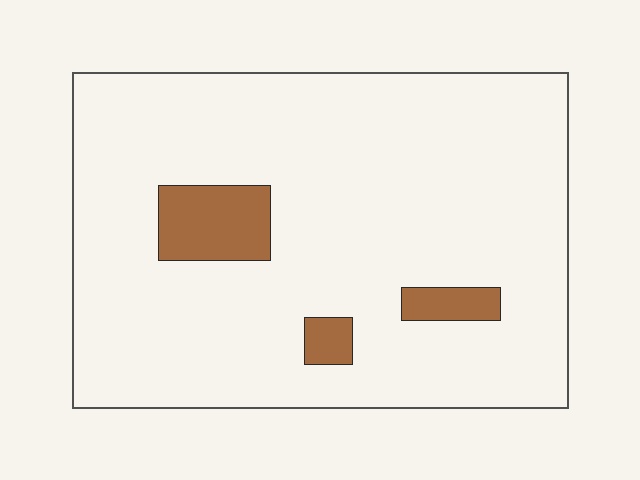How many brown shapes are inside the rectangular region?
3.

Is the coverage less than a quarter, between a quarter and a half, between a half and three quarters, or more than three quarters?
Less than a quarter.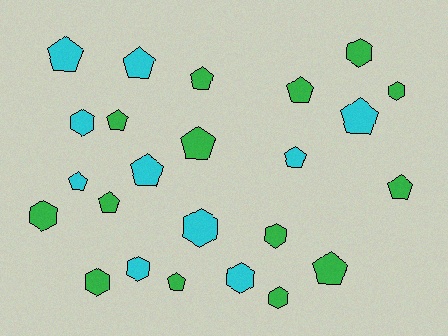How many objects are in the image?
There are 24 objects.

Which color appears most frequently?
Green, with 14 objects.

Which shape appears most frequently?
Pentagon, with 14 objects.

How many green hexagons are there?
There are 6 green hexagons.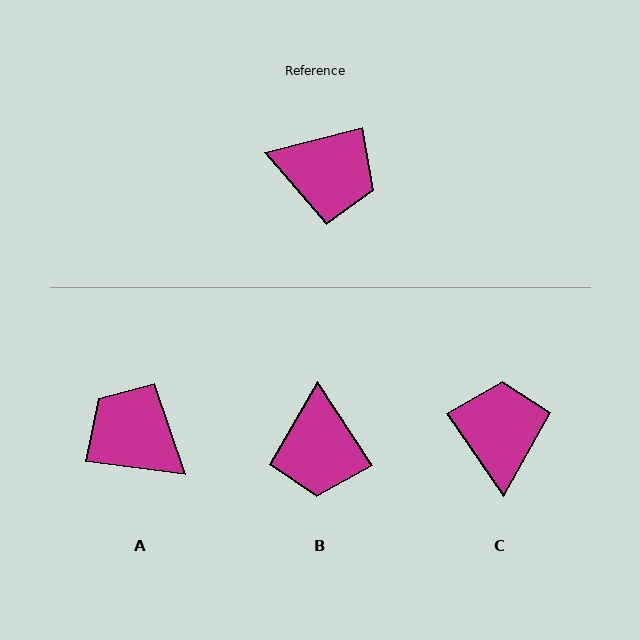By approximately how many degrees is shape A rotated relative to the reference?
Approximately 159 degrees counter-clockwise.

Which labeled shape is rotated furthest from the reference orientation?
A, about 159 degrees away.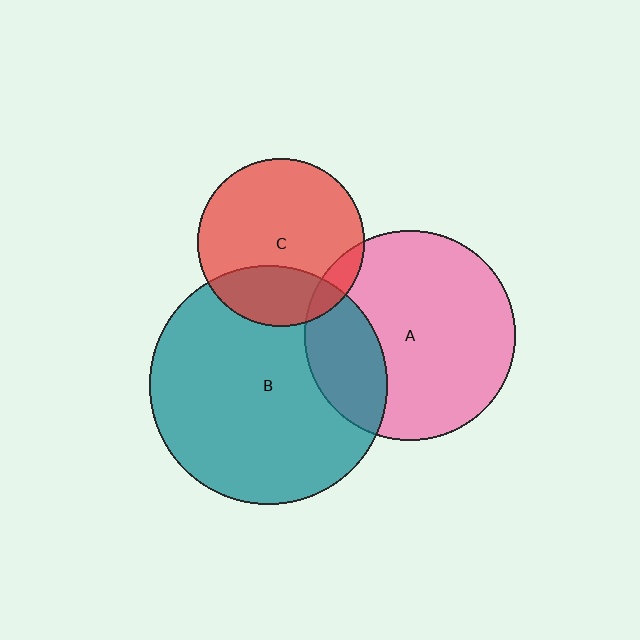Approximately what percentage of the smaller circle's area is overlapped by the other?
Approximately 25%.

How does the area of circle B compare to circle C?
Approximately 2.0 times.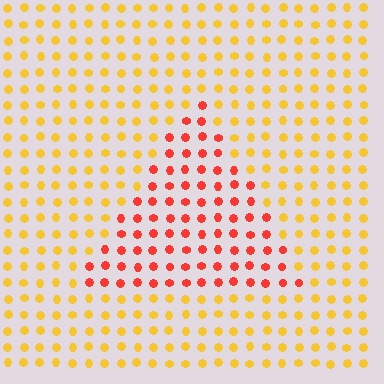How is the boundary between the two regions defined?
The boundary is defined purely by a slight shift in hue (about 44 degrees). Spacing, size, and orientation are identical on both sides.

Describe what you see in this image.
The image is filled with small yellow elements in a uniform arrangement. A triangle-shaped region is visible where the elements are tinted to a slightly different hue, forming a subtle color boundary.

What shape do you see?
I see a triangle.